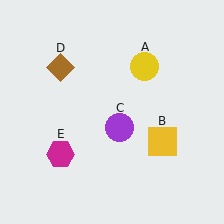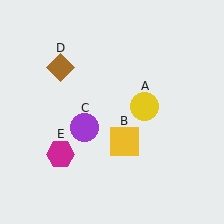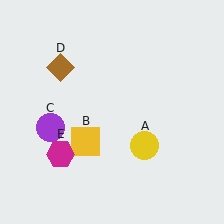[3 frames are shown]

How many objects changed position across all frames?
3 objects changed position: yellow circle (object A), yellow square (object B), purple circle (object C).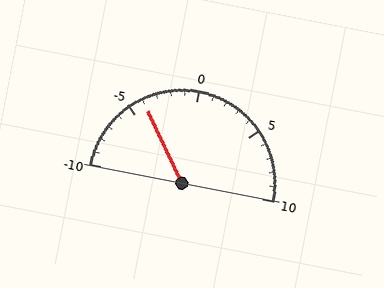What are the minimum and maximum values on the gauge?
The gauge ranges from -10 to 10.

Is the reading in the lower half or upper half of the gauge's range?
The reading is in the lower half of the range (-10 to 10).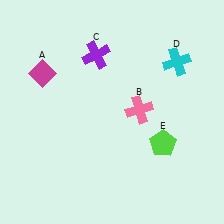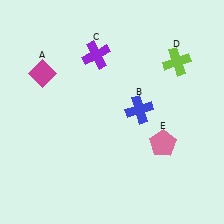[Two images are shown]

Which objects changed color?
B changed from pink to blue. D changed from cyan to lime. E changed from lime to pink.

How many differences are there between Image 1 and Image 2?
There are 3 differences between the two images.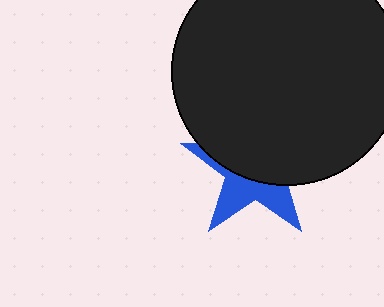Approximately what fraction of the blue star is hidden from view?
Roughly 60% of the blue star is hidden behind the black circle.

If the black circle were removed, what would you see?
You would see the complete blue star.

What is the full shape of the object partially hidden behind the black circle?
The partially hidden object is a blue star.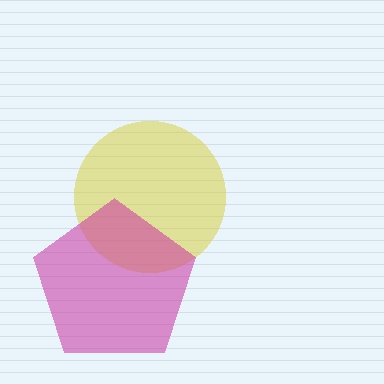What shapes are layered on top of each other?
The layered shapes are: a yellow circle, a magenta pentagon.